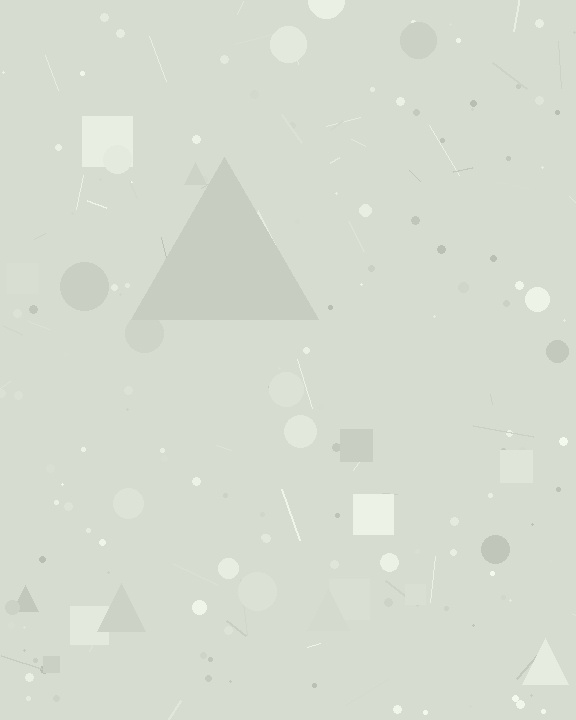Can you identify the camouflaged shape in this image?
The camouflaged shape is a triangle.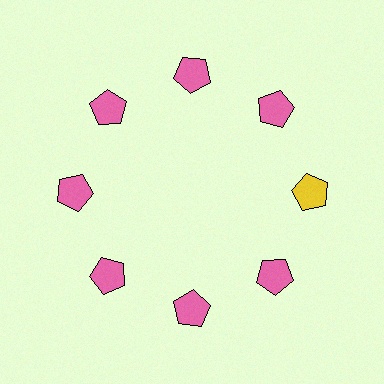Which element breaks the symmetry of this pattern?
The yellow pentagon at roughly the 3 o'clock position breaks the symmetry. All other shapes are pink pentagons.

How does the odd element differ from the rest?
It has a different color: yellow instead of pink.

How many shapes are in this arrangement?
There are 8 shapes arranged in a ring pattern.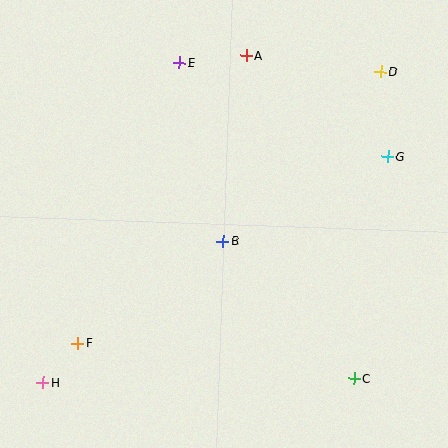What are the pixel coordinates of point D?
Point D is at (381, 72).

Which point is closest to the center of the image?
Point B at (223, 241) is closest to the center.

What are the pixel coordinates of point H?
Point H is at (43, 383).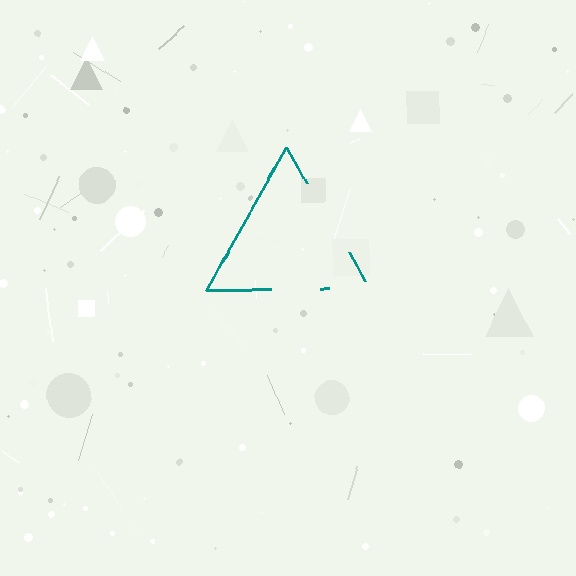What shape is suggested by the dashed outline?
The dashed outline suggests a triangle.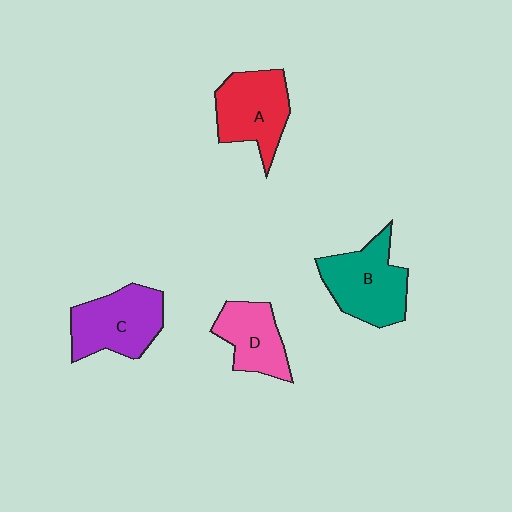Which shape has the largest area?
Shape B (teal).